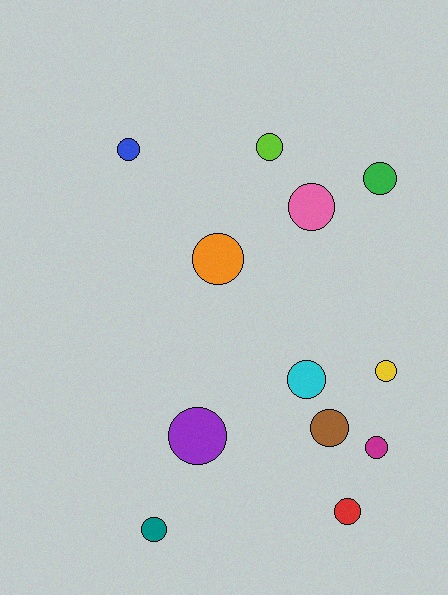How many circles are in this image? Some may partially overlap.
There are 12 circles.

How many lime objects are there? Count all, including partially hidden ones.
There is 1 lime object.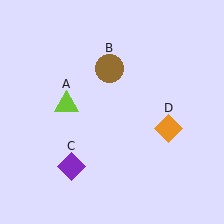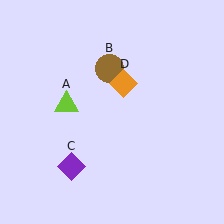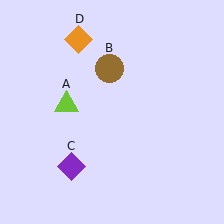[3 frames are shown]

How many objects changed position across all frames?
1 object changed position: orange diamond (object D).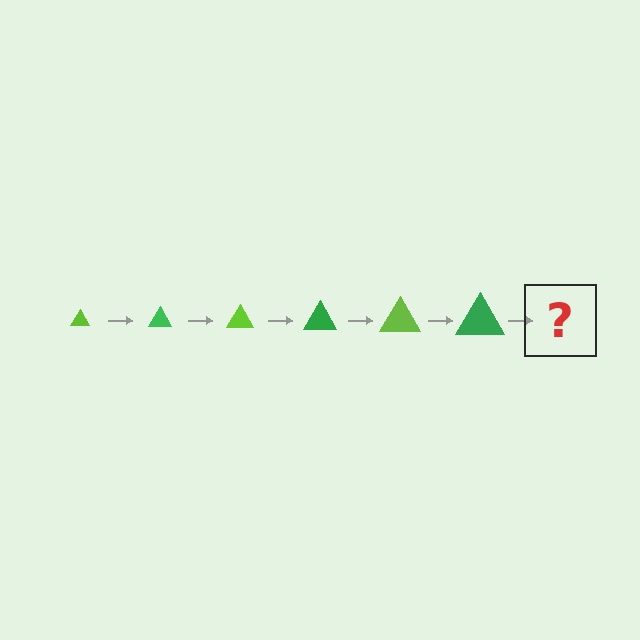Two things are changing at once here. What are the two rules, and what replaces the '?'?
The two rules are that the triangle grows larger each step and the color cycles through lime and green. The '?' should be a lime triangle, larger than the previous one.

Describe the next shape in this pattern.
It should be a lime triangle, larger than the previous one.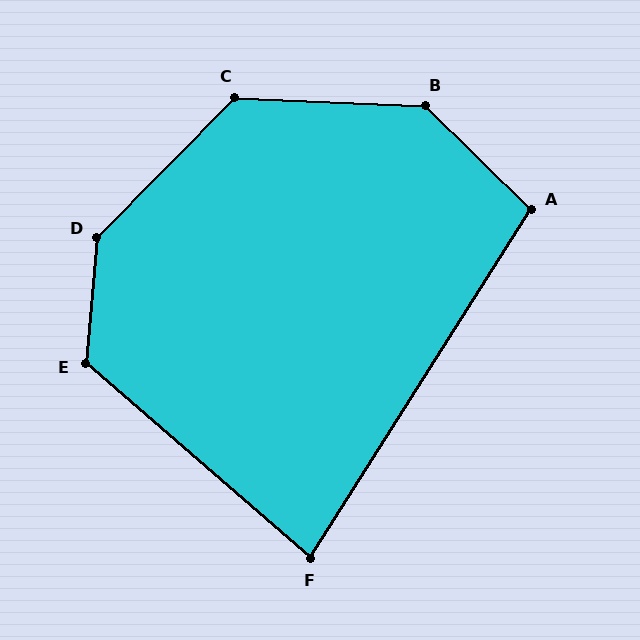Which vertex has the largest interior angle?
D, at approximately 140 degrees.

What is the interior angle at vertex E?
Approximately 126 degrees (obtuse).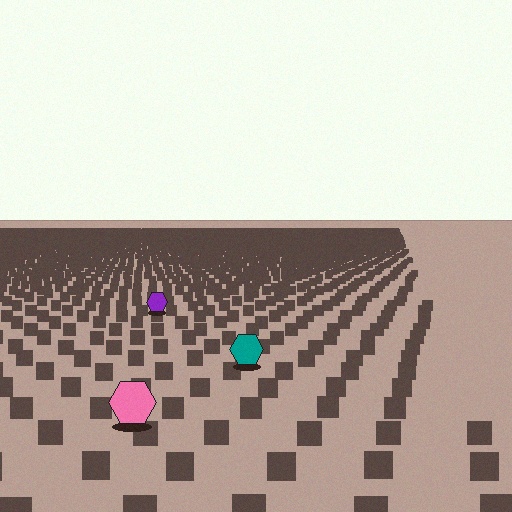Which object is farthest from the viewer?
The purple hexagon is farthest from the viewer. It appears smaller and the ground texture around it is denser.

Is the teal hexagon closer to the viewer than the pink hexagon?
No. The pink hexagon is closer — you can tell from the texture gradient: the ground texture is coarser near it.